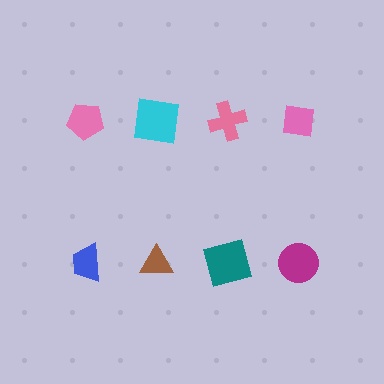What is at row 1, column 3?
A pink cross.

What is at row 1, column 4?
A pink square.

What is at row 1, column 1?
A pink pentagon.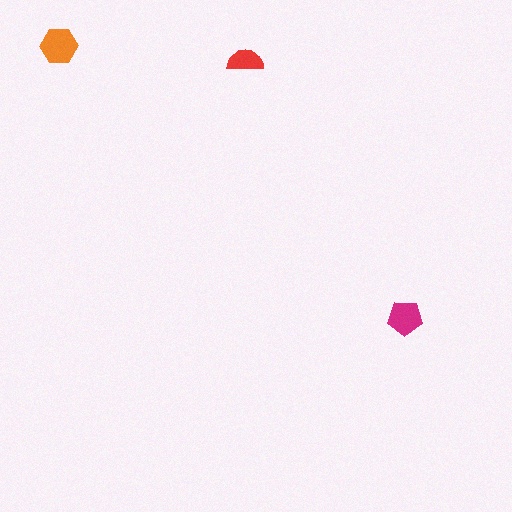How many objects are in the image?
There are 3 objects in the image.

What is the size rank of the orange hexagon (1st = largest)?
1st.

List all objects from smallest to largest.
The red semicircle, the magenta pentagon, the orange hexagon.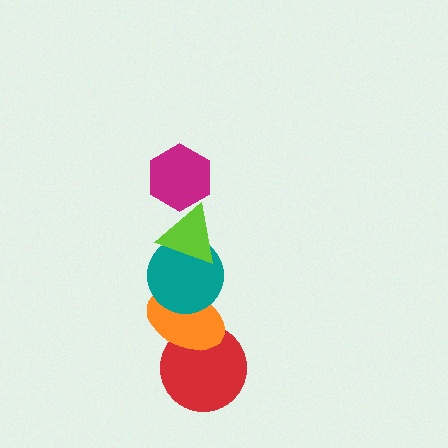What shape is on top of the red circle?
The orange ellipse is on top of the red circle.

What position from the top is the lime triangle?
The lime triangle is 2nd from the top.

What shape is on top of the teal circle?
The lime triangle is on top of the teal circle.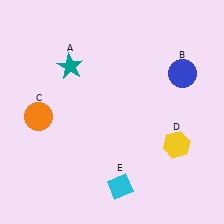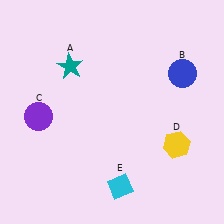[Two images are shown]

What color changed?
The circle (C) changed from orange in Image 1 to purple in Image 2.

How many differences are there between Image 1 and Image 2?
There is 1 difference between the two images.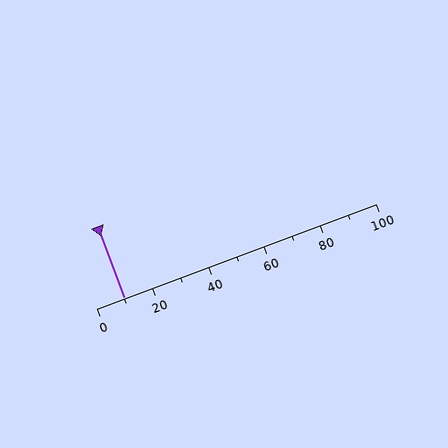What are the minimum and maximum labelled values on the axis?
The axis runs from 0 to 100.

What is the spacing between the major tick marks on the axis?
The major ticks are spaced 20 apart.